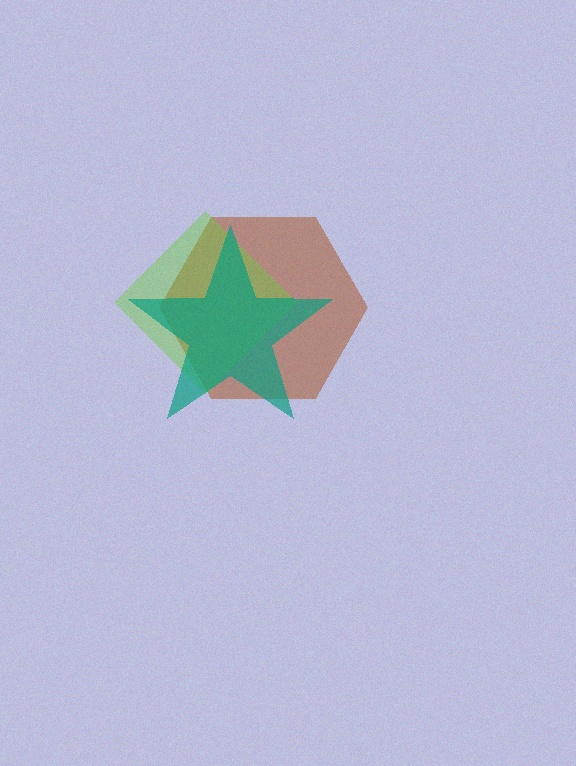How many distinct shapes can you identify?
There are 3 distinct shapes: a brown hexagon, a lime diamond, a teal star.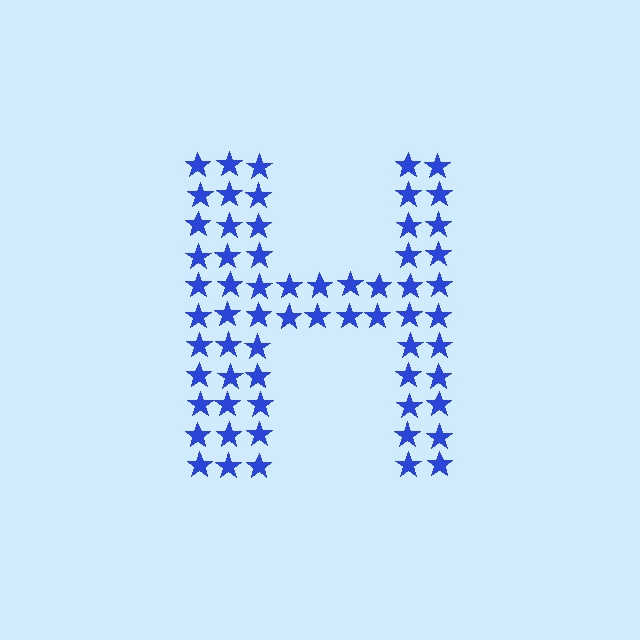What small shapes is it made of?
It is made of small stars.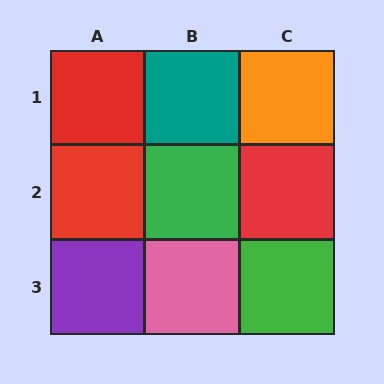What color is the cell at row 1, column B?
Teal.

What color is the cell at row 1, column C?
Orange.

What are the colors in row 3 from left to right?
Purple, pink, green.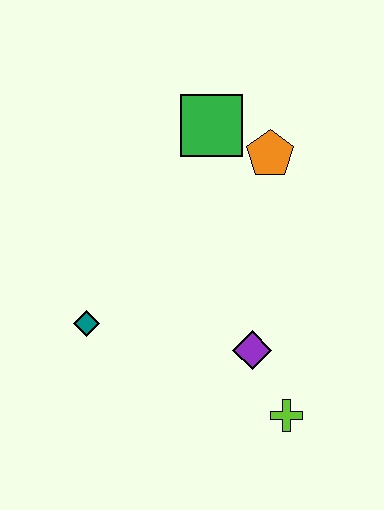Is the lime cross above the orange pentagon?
No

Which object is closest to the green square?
The orange pentagon is closest to the green square.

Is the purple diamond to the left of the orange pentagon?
Yes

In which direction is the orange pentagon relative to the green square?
The orange pentagon is to the right of the green square.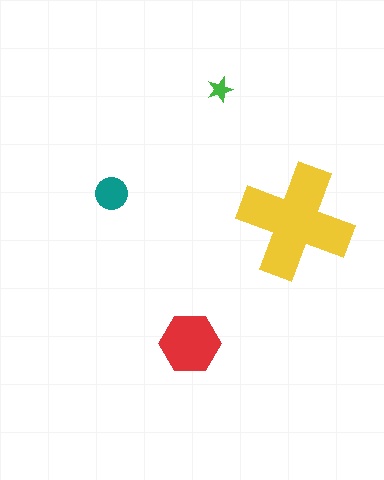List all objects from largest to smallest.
The yellow cross, the red hexagon, the teal circle, the green star.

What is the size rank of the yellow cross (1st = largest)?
1st.